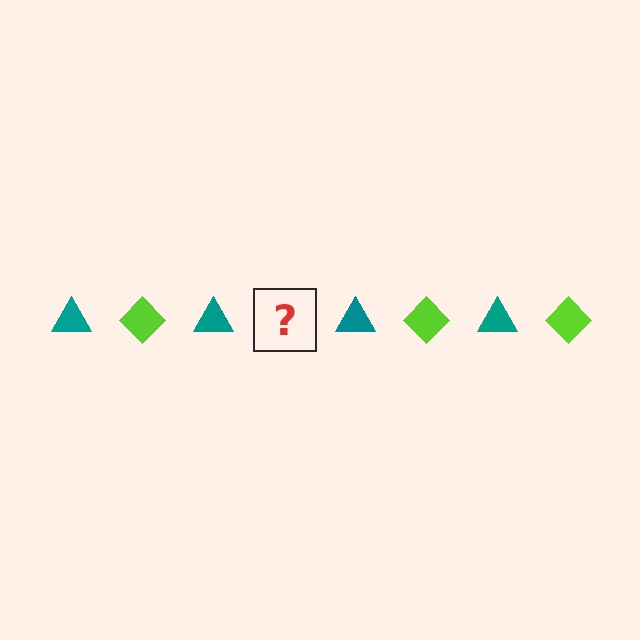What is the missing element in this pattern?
The missing element is a lime diamond.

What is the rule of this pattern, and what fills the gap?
The rule is that the pattern alternates between teal triangle and lime diamond. The gap should be filled with a lime diamond.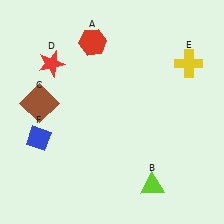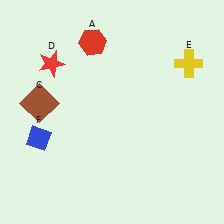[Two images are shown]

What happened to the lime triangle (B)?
The lime triangle (B) was removed in Image 2. It was in the bottom-right area of Image 1.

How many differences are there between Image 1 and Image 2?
There is 1 difference between the two images.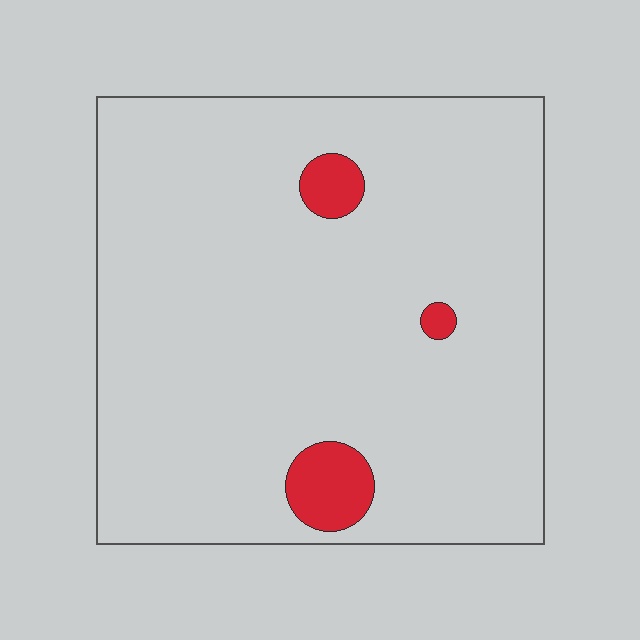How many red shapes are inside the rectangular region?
3.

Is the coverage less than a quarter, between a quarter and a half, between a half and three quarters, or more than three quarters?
Less than a quarter.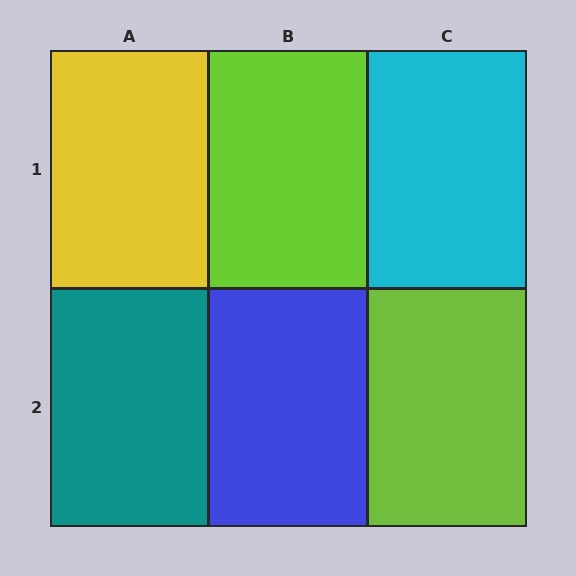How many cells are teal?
1 cell is teal.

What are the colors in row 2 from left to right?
Teal, blue, lime.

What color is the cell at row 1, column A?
Yellow.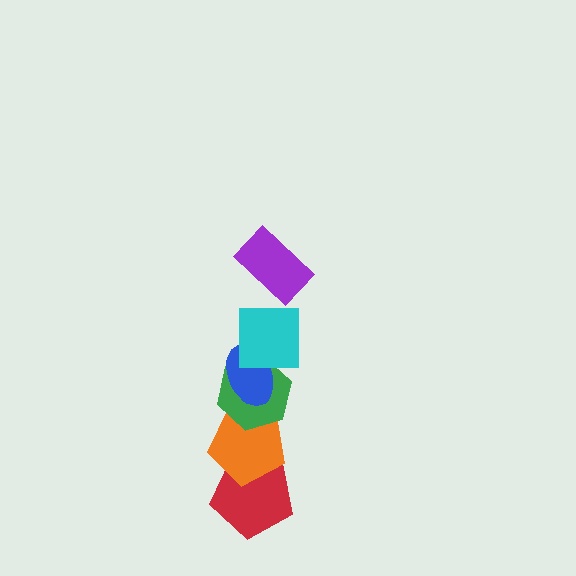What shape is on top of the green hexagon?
The blue ellipse is on top of the green hexagon.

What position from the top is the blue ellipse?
The blue ellipse is 3rd from the top.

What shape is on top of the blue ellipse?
The cyan square is on top of the blue ellipse.